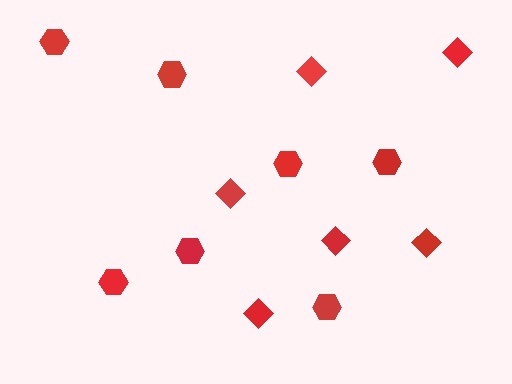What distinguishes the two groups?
There are 2 groups: one group of diamonds (6) and one group of hexagons (7).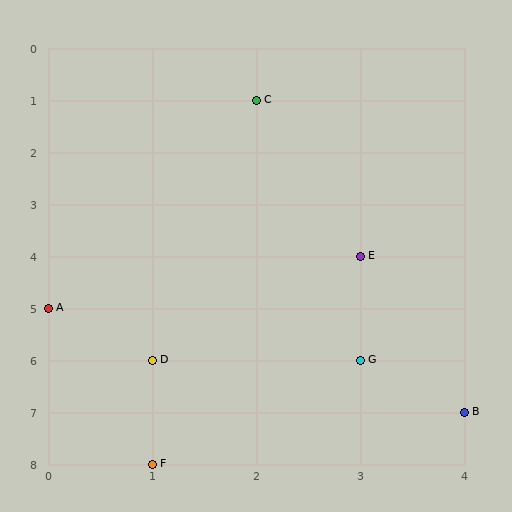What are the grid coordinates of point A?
Point A is at grid coordinates (0, 5).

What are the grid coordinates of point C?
Point C is at grid coordinates (2, 1).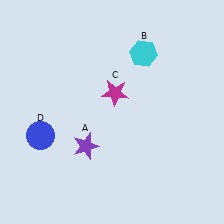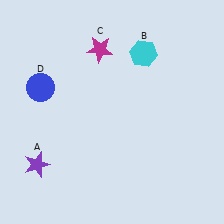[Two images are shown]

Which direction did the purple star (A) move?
The purple star (A) moved left.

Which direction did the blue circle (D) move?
The blue circle (D) moved up.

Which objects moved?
The objects that moved are: the purple star (A), the magenta star (C), the blue circle (D).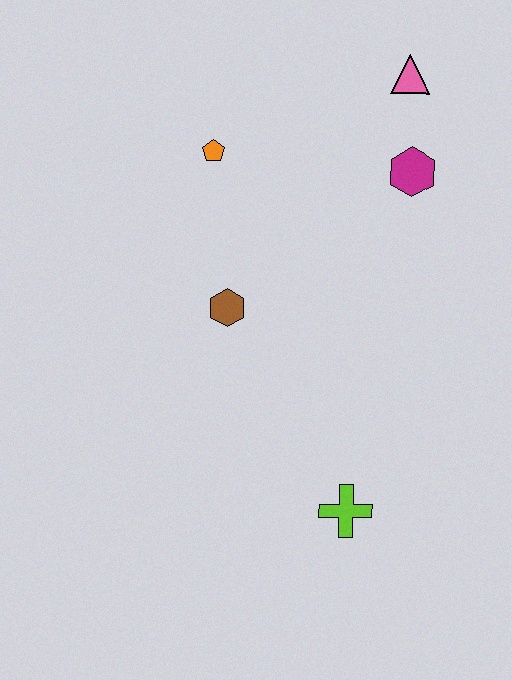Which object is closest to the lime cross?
The brown hexagon is closest to the lime cross.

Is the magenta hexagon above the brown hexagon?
Yes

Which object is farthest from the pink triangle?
The lime cross is farthest from the pink triangle.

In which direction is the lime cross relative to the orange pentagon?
The lime cross is below the orange pentagon.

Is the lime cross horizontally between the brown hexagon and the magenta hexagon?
Yes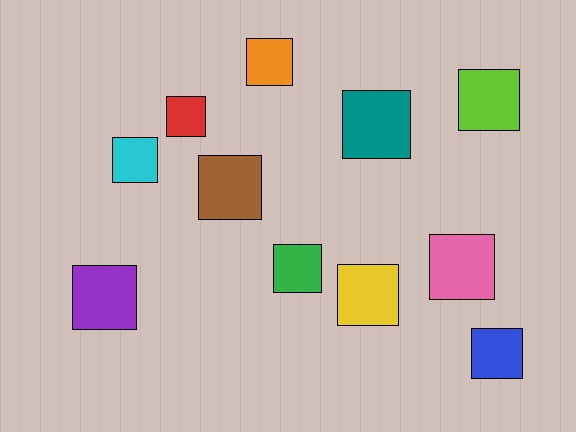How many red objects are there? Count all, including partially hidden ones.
There is 1 red object.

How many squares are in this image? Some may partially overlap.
There are 11 squares.